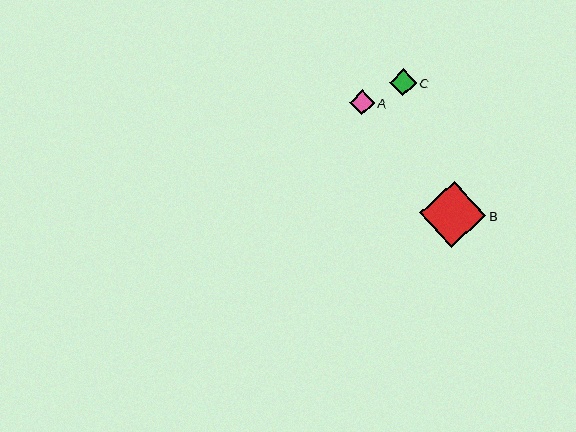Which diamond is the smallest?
Diamond A is the smallest with a size of approximately 25 pixels.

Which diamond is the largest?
Diamond B is the largest with a size of approximately 66 pixels.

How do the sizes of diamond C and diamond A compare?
Diamond C and diamond A are approximately the same size.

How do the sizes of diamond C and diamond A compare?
Diamond C and diamond A are approximately the same size.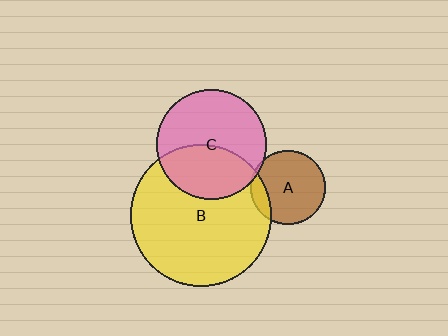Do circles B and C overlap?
Yes.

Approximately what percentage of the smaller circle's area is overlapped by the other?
Approximately 40%.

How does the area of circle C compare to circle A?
Approximately 2.2 times.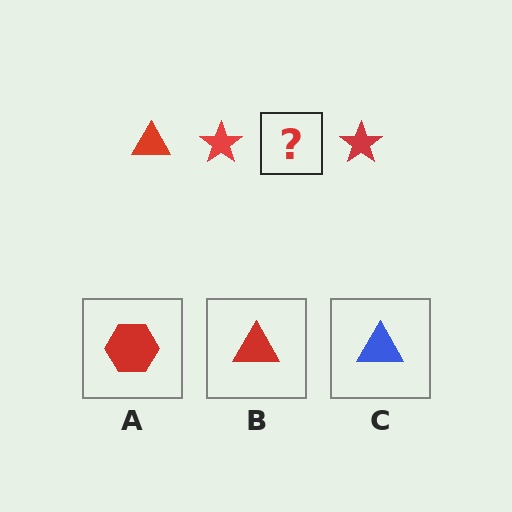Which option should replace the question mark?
Option B.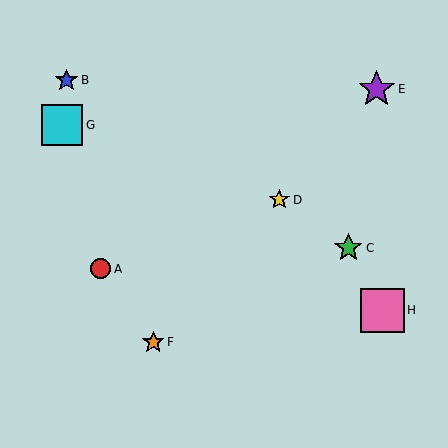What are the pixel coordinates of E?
Object E is at (377, 89).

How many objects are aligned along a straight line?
3 objects (D, E, F) are aligned along a straight line.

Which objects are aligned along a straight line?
Objects D, E, F are aligned along a straight line.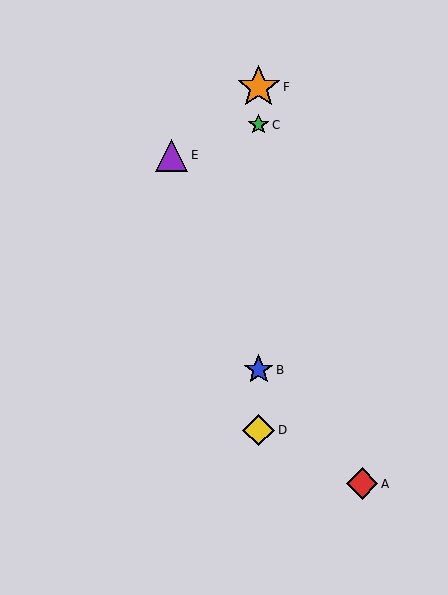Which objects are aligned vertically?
Objects B, C, D, F are aligned vertically.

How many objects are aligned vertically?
4 objects (B, C, D, F) are aligned vertically.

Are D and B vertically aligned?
Yes, both are at x≈259.